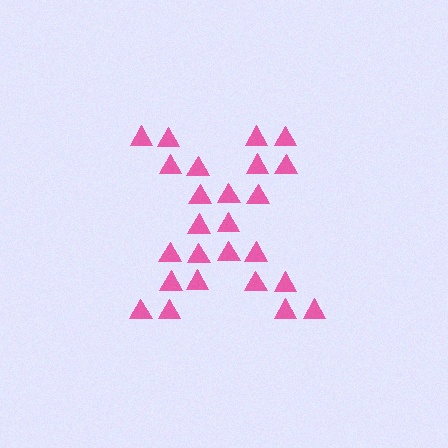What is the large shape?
The large shape is the letter X.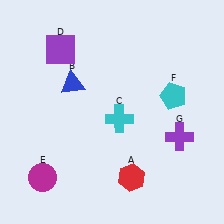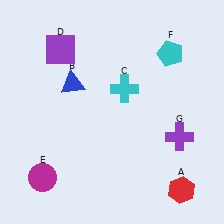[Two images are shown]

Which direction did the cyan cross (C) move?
The cyan cross (C) moved up.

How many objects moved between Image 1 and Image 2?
3 objects moved between the two images.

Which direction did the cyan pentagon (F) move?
The cyan pentagon (F) moved up.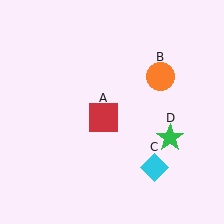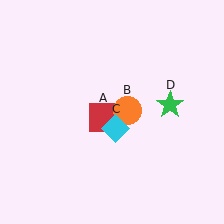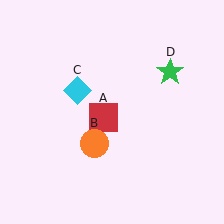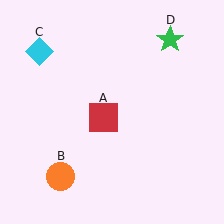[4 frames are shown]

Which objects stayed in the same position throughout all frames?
Red square (object A) remained stationary.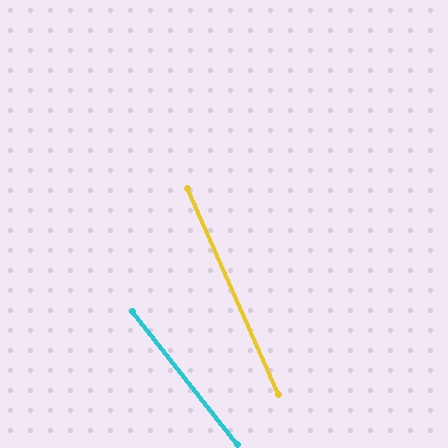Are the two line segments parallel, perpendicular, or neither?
Neither parallel nor perpendicular — they differ by about 14°.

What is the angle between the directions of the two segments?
Approximately 14 degrees.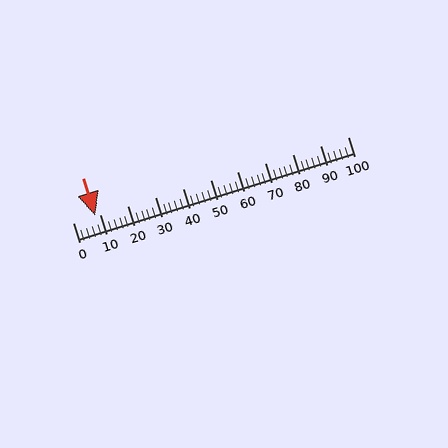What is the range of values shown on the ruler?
The ruler shows values from 0 to 100.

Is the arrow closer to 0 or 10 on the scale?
The arrow is closer to 10.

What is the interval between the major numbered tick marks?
The major tick marks are spaced 10 units apart.